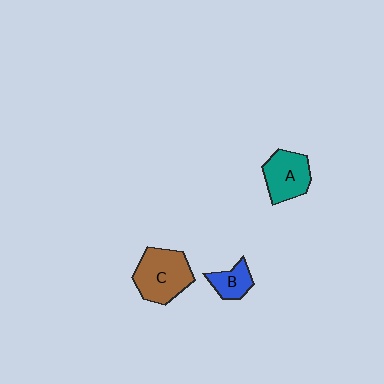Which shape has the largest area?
Shape C (brown).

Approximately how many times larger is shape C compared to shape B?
Approximately 2.1 times.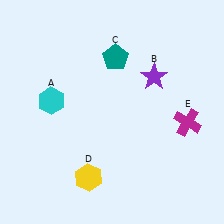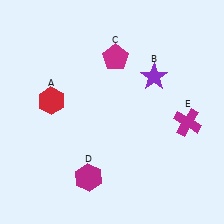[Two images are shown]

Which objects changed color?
A changed from cyan to red. C changed from teal to magenta. D changed from yellow to magenta.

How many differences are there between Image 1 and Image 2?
There are 3 differences between the two images.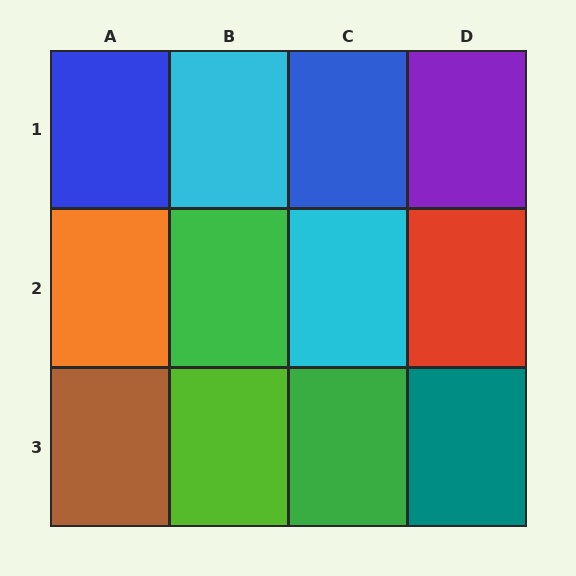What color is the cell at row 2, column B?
Green.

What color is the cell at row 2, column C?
Cyan.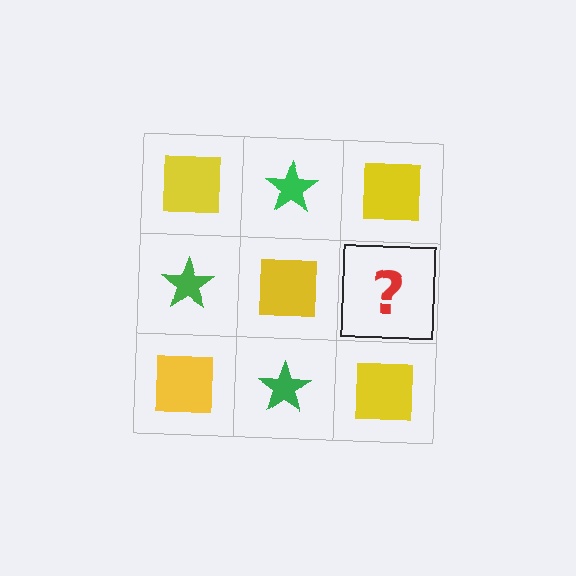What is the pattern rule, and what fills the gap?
The rule is that it alternates yellow square and green star in a checkerboard pattern. The gap should be filled with a green star.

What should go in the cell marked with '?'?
The missing cell should contain a green star.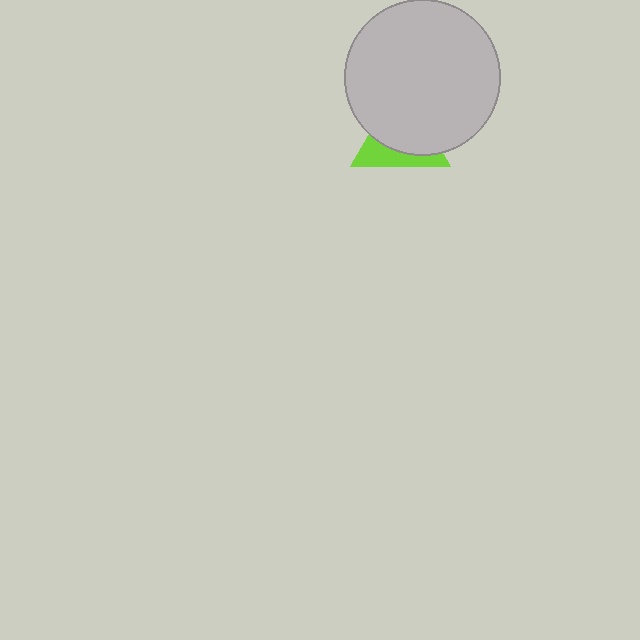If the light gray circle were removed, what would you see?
You would see the complete lime triangle.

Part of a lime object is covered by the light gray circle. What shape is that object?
It is a triangle.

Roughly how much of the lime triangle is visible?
A small part of it is visible (roughly 36%).